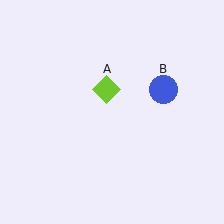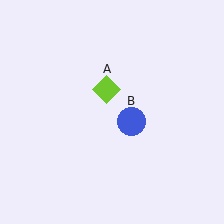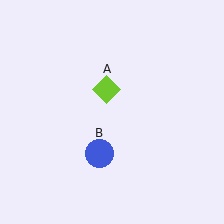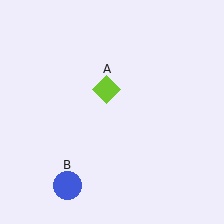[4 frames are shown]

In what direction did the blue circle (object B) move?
The blue circle (object B) moved down and to the left.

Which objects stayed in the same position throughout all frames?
Lime diamond (object A) remained stationary.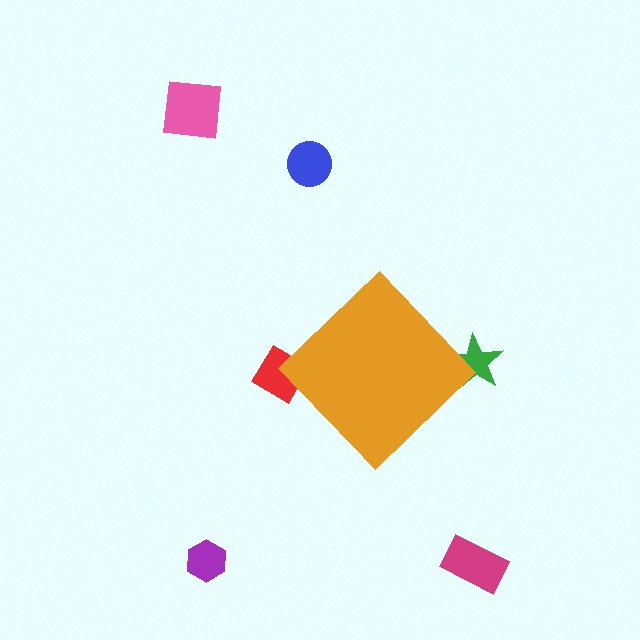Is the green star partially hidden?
Yes, the green star is partially hidden behind the orange diamond.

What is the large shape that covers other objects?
An orange diamond.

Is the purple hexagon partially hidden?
No, the purple hexagon is fully visible.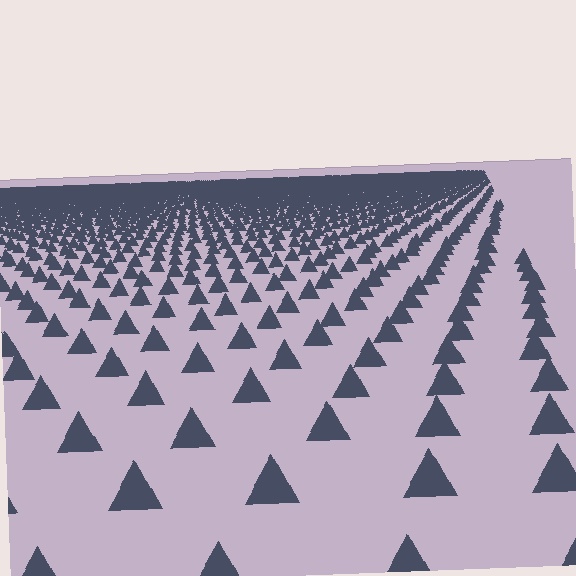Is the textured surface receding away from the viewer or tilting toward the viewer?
The surface is receding away from the viewer. Texture elements get smaller and denser toward the top.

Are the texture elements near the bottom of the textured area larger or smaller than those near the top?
Larger. Near the bottom, elements are closer to the viewer and appear at a bigger on-screen size.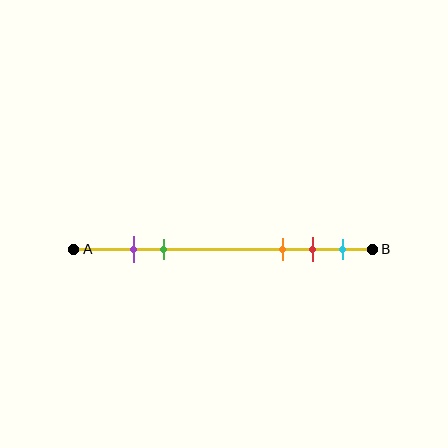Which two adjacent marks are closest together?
The purple and green marks are the closest adjacent pair.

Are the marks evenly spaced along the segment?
No, the marks are not evenly spaced.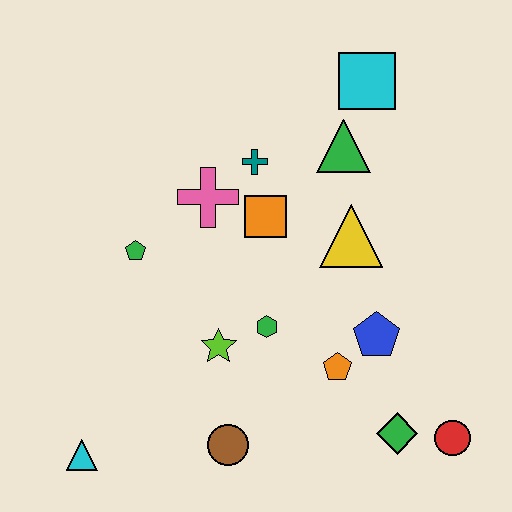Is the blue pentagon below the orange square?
Yes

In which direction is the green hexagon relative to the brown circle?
The green hexagon is above the brown circle.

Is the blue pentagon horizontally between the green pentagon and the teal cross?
No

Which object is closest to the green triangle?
The cyan square is closest to the green triangle.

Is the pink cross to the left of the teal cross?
Yes